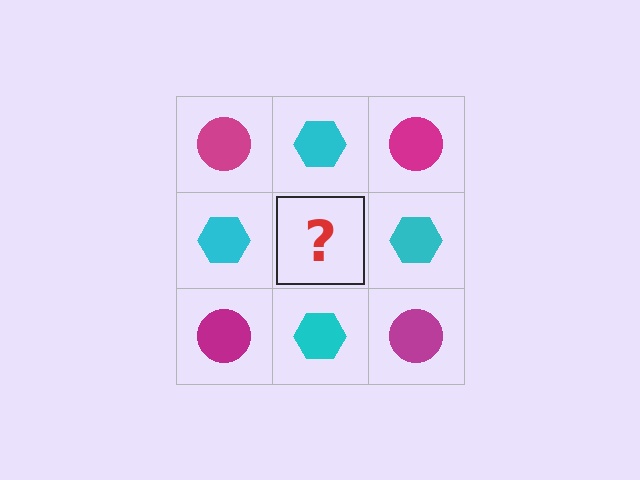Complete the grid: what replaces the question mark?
The question mark should be replaced with a magenta circle.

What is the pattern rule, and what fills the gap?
The rule is that it alternates magenta circle and cyan hexagon in a checkerboard pattern. The gap should be filled with a magenta circle.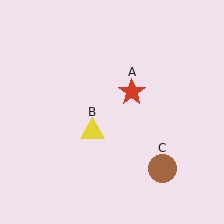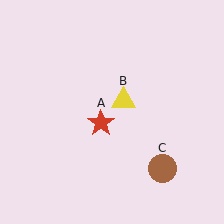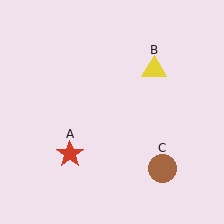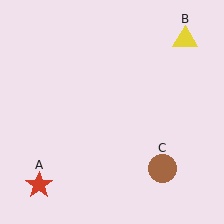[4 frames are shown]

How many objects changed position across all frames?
2 objects changed position: red star (object A), yellow triangle (object B).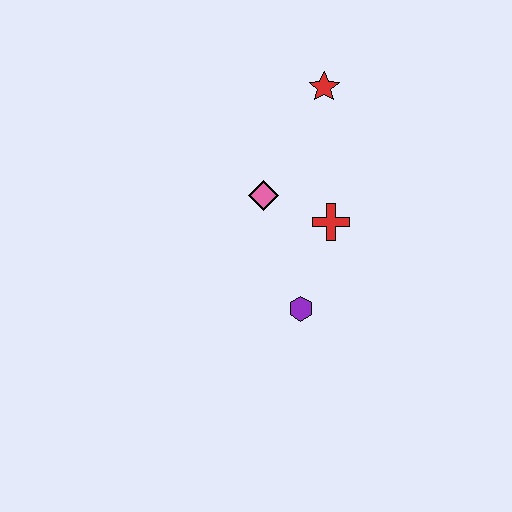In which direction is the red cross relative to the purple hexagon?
The red cross is above the purple hexagon.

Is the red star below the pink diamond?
No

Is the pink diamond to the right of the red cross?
No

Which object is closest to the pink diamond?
The red cross is closest to the pink diamond.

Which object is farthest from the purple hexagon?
The red star is farthest from the purple hexagon.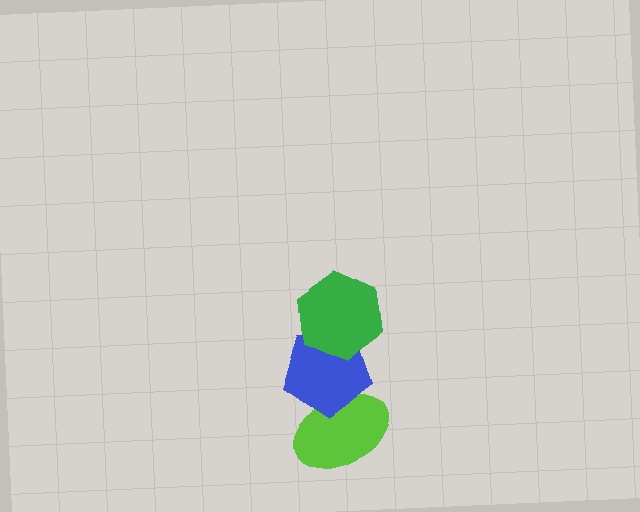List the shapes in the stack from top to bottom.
From top to bottom: the green hexagon, the blue pentagon, the lime ellipse.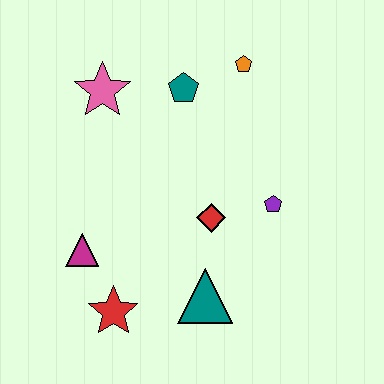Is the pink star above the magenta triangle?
Yes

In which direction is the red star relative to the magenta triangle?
The red star is below the magenta triangle.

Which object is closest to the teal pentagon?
The orange pentagon is closest to the teal pentagon.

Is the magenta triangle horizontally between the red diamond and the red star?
No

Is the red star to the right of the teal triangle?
No